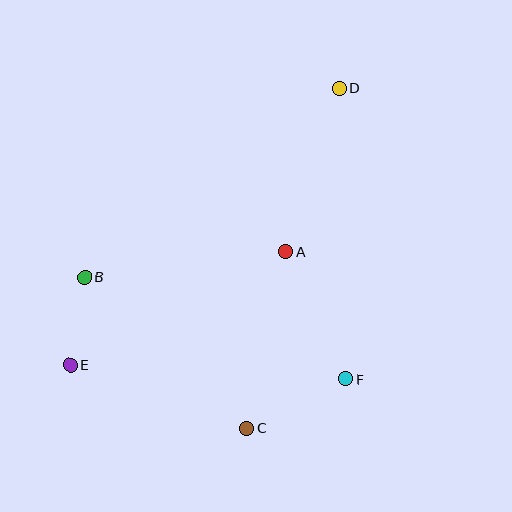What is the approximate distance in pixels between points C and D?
The distance between C and D is approximately 352 pixels.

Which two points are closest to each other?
Points B and E are closest to each other.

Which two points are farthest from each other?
Points D and E are farthest from each other.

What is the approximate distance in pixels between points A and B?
The distance between A and B is approximately 203 pixels.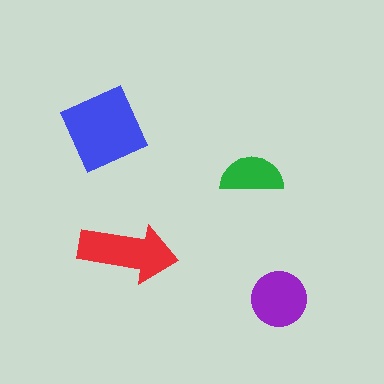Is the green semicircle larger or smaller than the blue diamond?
Smaller.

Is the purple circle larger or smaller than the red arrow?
Smaller.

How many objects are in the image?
There are 4 objects in the image.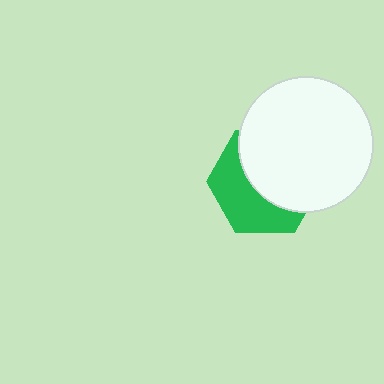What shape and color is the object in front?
The object in front is a white circle.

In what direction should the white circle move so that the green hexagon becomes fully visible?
The white circle should move toward the upper-right. That is the shortest direction to clear the overlap and leave the green hexagon fully visible.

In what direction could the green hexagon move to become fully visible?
The green hexagon could move toward the lower-left. That would shift it out from behind the white circle entirely.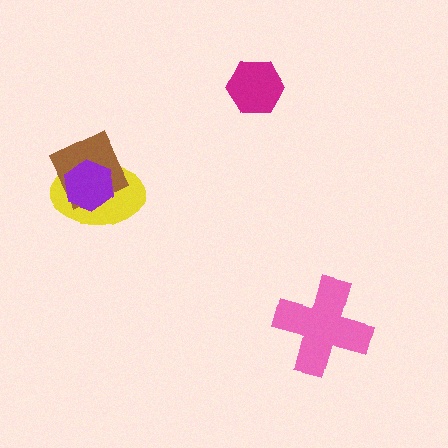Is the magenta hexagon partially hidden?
No, no other shape covers it.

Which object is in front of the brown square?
The purple hexagon is in front of the brown square.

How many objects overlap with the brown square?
2 objects overlap with the brown square.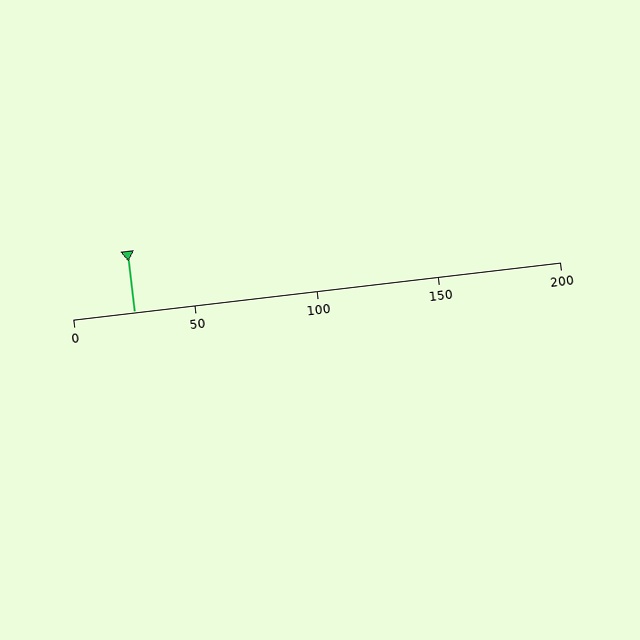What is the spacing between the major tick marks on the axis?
The major ticks are spaced 50 apart.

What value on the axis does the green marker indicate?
The marker indicates approximately 25.